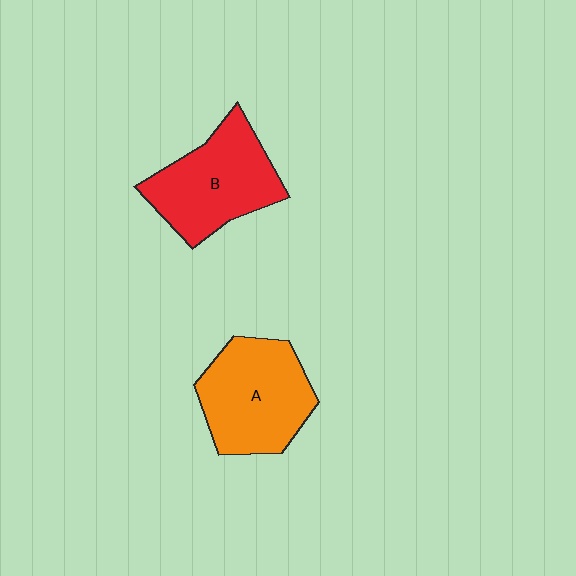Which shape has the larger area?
Shape A (orange).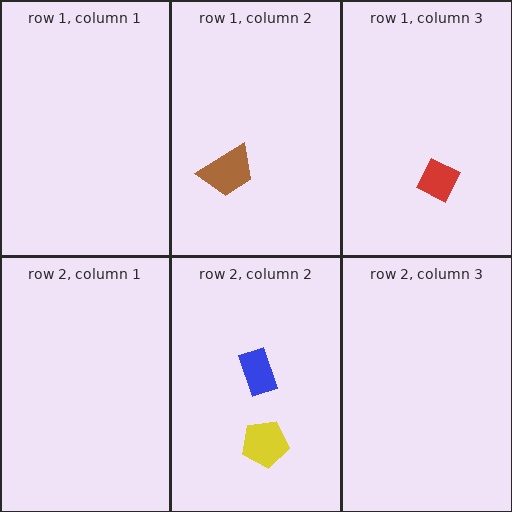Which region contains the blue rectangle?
The row 2, column 2 region.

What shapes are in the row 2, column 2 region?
The blue rectangle, the yellow pentagon.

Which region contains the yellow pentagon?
The row 2, column 2 region.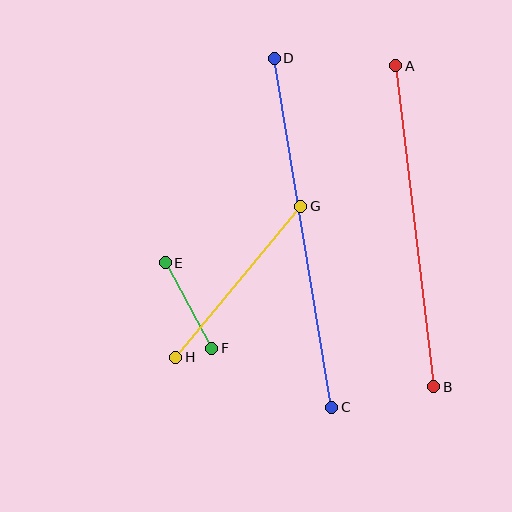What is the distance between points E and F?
The distance is approximately 97 pixels.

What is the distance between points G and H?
The distance is approximately 196 pixels.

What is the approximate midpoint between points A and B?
The midpoint is at approximately (415, 226) pixels.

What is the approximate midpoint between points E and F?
The midpoint is at approximately (188, 306) pixels.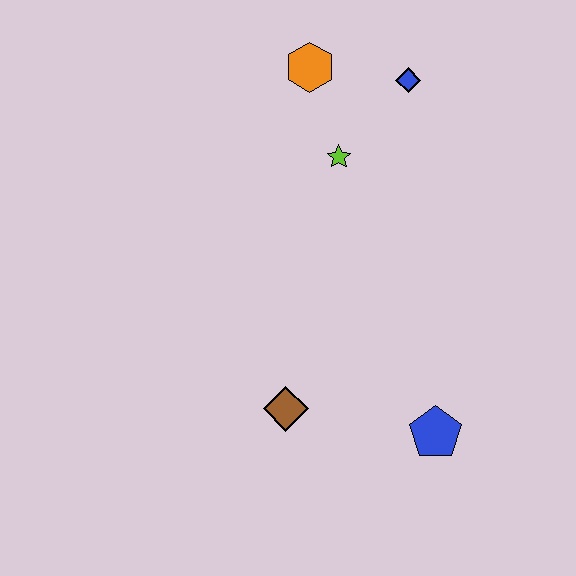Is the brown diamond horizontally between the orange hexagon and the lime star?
No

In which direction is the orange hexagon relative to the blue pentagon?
The orange hexagon is above the blue pentagon.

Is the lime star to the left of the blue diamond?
Yes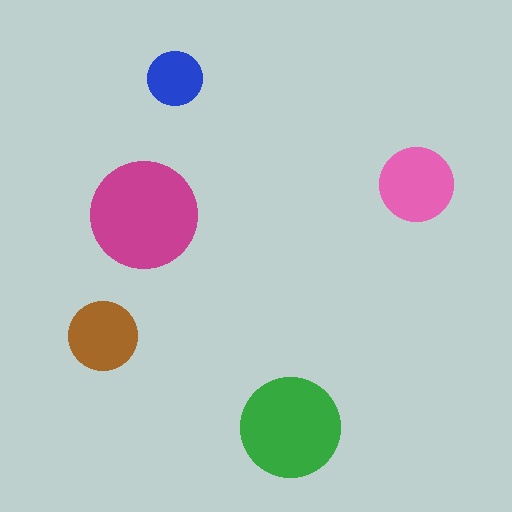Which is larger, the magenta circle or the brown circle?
The magenta one.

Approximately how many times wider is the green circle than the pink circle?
About 1.5 times wider.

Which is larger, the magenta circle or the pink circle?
The magenta one.